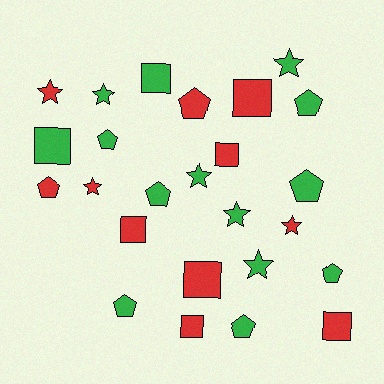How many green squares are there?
There are 2 green squares.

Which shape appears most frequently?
Pentagon, with 9 objects.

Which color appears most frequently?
Green, with 14 objects.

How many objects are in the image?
There are 25 objects.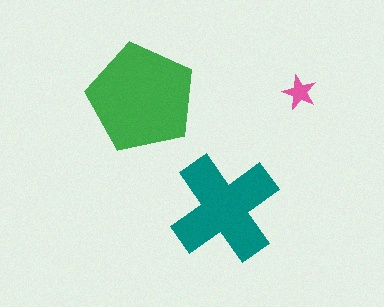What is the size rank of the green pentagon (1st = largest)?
1st.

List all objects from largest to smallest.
The green pentagon, the teal cross, the pink star.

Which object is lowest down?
The teal cross is bottommost.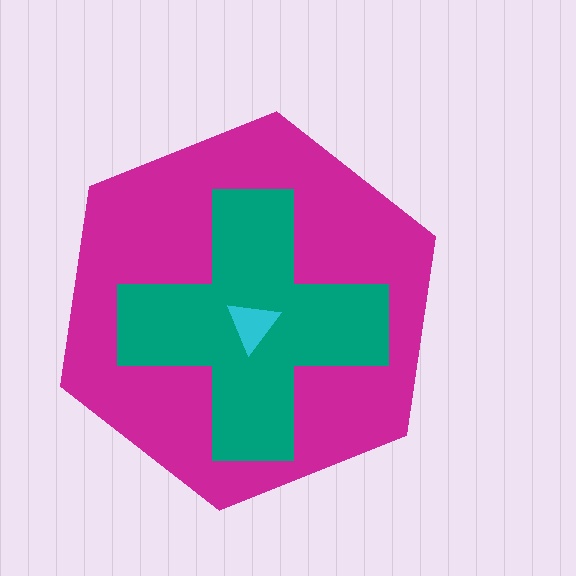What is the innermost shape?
The cyan triangle.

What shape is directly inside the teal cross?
The cyan triangle.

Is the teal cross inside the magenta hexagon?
Yes.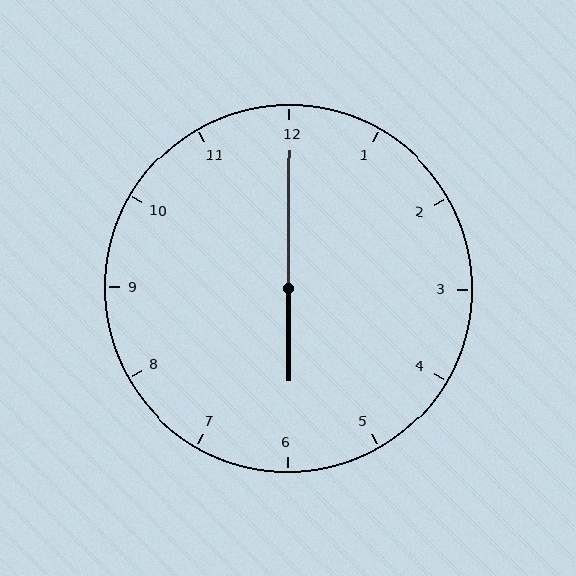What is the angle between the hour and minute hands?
Approximately 180 degrees.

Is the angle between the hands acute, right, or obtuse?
It is obtuse.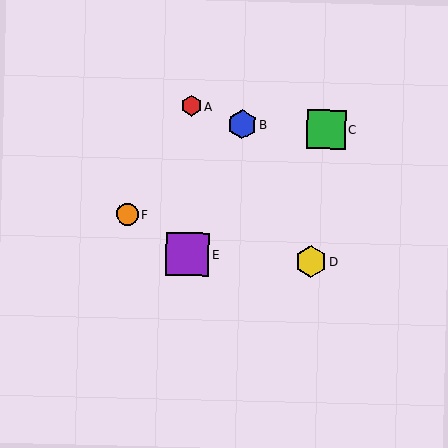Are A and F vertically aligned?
No, A is at x≈191 and F is at x≈127.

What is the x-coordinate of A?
Object A is at x≈191.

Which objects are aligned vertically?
Objects A, E are aligned vertically.